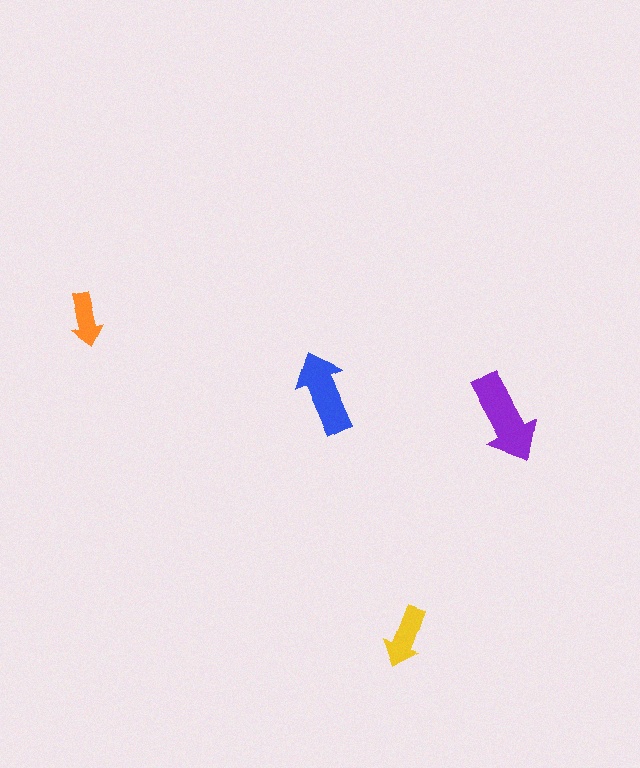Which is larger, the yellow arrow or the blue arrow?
The blue one.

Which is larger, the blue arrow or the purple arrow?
The purple one.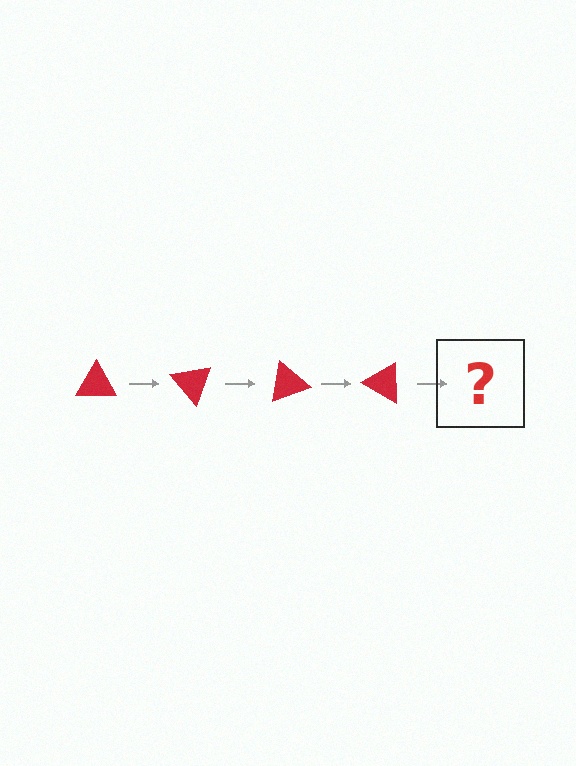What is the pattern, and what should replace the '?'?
The pattern is that the triangle rotates 50 degrees each step. The '?' should be a red triangle rotated 200 degrees.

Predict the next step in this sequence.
The next step is a red triangle rotated 200 degrees.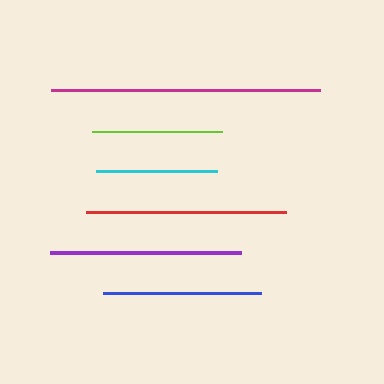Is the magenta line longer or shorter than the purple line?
The magenta line is longer than the purple line.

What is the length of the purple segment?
The purple segment is approximately 191 pixels long.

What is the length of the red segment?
The red segment is approximately 201 pixels long.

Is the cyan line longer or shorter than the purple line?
The purple line is longer than the cyan line.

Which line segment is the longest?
The magenta line is the longest at approximately 269 pixels.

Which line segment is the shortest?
The cyan line is the shortest at approximately 121 pixels.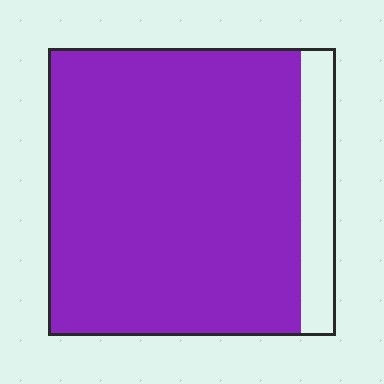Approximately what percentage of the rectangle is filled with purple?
Approximately 90%.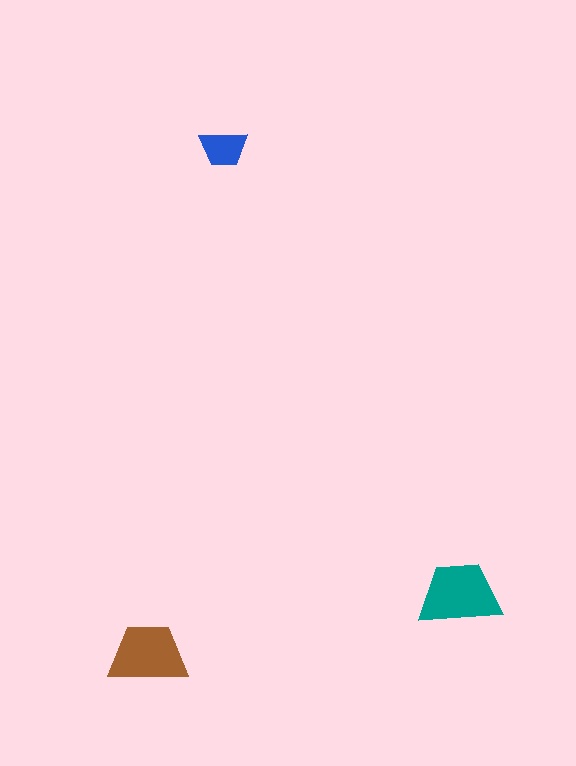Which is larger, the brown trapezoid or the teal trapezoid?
The teal one.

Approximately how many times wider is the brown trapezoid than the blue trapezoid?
About 1.5 times wider.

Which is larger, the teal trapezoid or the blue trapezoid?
The teal one.